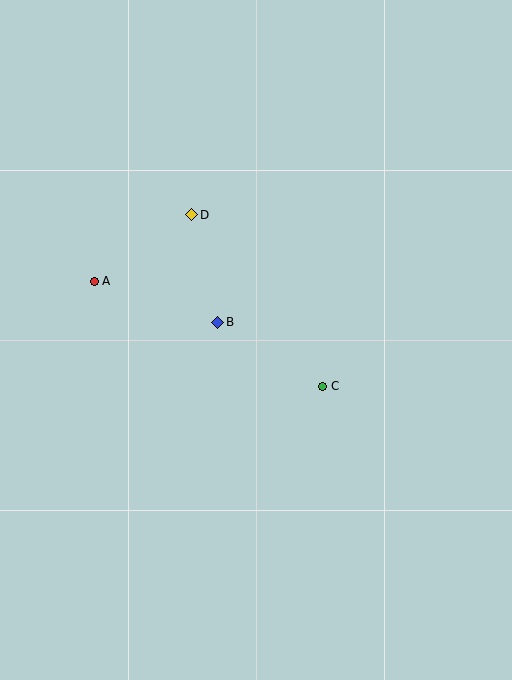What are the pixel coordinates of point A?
Point A is at (94, 281).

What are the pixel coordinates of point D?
Point D is at (192, 215).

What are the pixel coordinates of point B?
Point B is at (218, 322).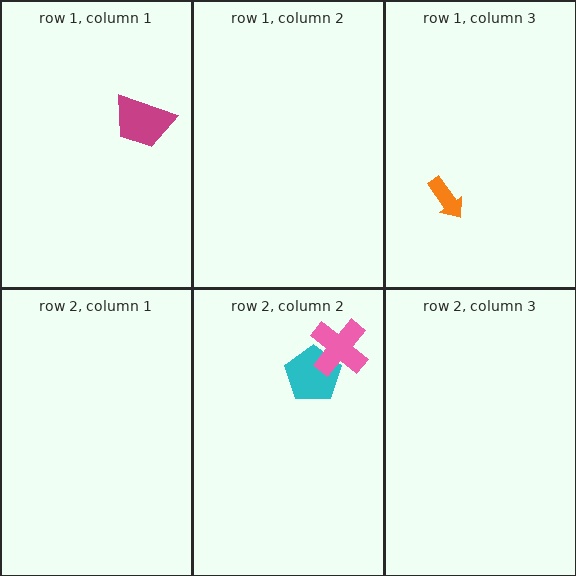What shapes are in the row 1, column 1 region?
The magenta trapezoid.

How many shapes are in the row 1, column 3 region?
1.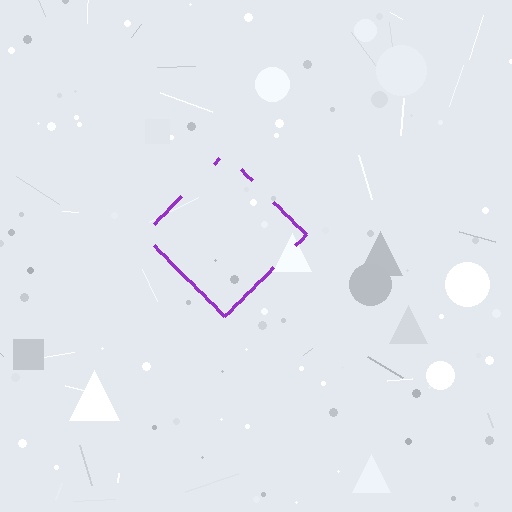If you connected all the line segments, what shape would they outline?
They would outline a diamond.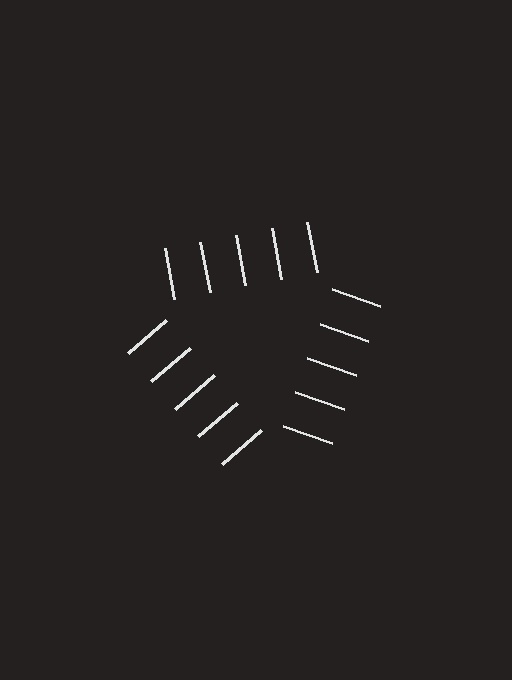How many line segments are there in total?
15 — 5 along each of the 3 edges.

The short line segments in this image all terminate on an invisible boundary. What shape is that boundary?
An illusory triangle — the line segments terminate on its edges but no continuous stroke is drawn.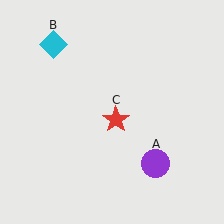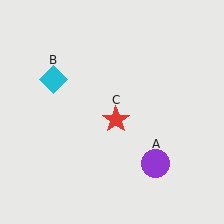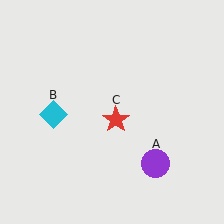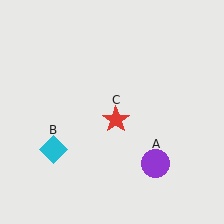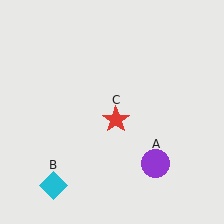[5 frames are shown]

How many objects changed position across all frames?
1 object changed position: cyan diamond (object B).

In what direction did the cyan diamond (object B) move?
The cyan diamond (object B) moved down.